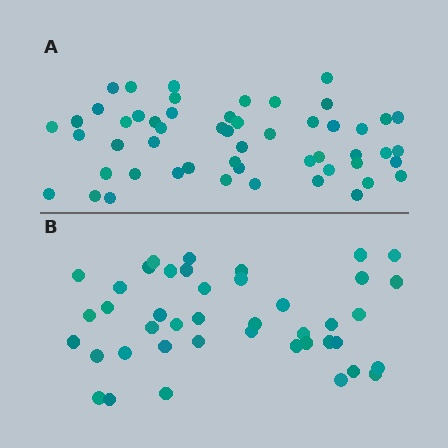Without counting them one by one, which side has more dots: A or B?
Region A (the top region) has more dots.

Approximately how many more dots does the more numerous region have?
Region A has roughly 12 or so more dots than region B.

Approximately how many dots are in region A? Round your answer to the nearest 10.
About 50 dots. (The exact count is 53, which rounds to 50.)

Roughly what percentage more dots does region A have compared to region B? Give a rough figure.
About 25% more.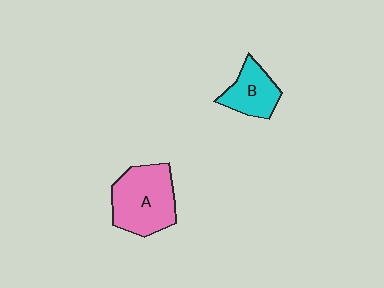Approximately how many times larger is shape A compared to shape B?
Approximately 1.7 times.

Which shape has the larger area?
Shape A (pink).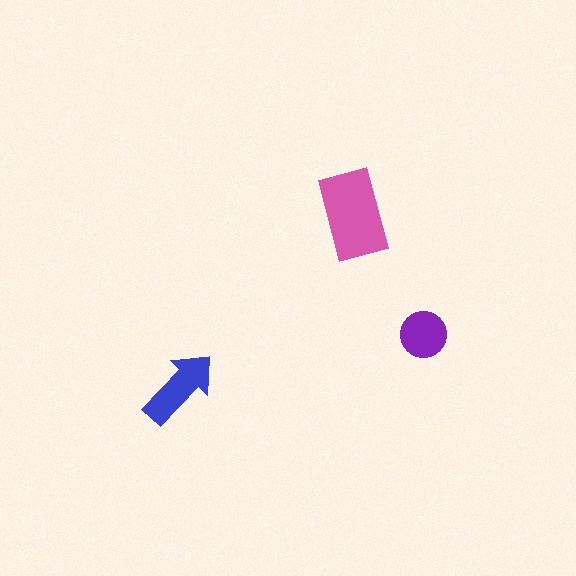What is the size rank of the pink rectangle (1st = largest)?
1st.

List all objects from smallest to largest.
The purple circle, the blue arrow, the pink rectangle.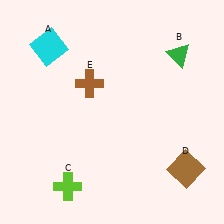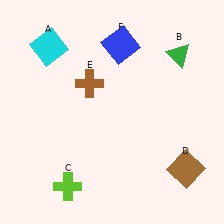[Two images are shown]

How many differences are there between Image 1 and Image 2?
There is 1 difference between the two images.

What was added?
A blue square (F) was added in Image 2.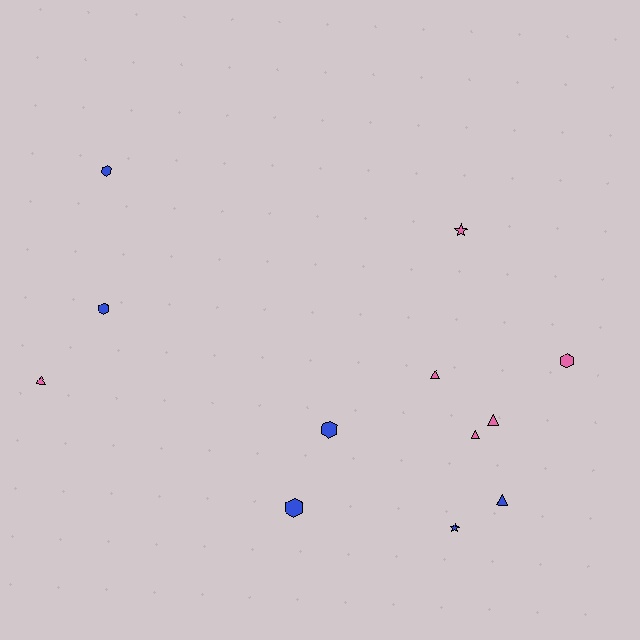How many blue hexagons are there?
There are 4 blue hexagons.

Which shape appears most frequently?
Triangle, with 5 objects.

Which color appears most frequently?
Pink, with 6 objects.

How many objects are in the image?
There are 12 objects.